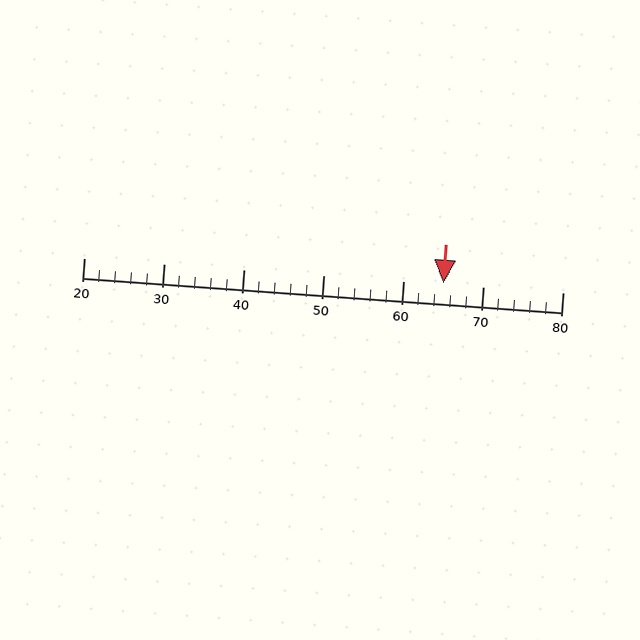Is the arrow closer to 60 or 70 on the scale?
The arrow is closer to 70.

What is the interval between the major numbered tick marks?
The major tick marks are spaced 10 units apart.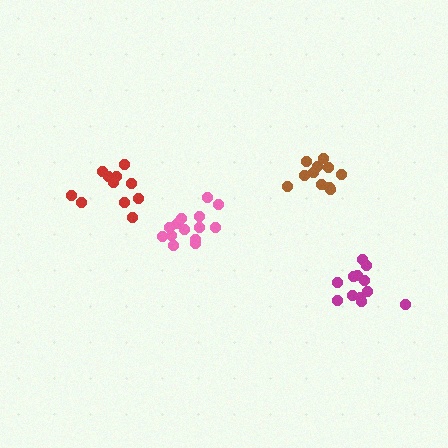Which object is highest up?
The brown cluster is topmost.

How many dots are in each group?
Group 1: 14 dots, Group 2: 11 dots, Group 3: 12 dots, Group 4: 11 dots (48 total).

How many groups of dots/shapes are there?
There are 4 groups.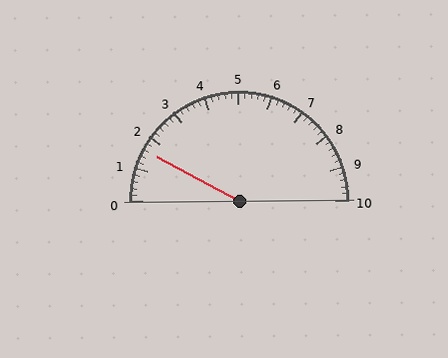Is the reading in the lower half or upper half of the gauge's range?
The reading is in the lower half of the range (0 to 10).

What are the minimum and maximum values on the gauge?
The gauge ranges from 0 to 10.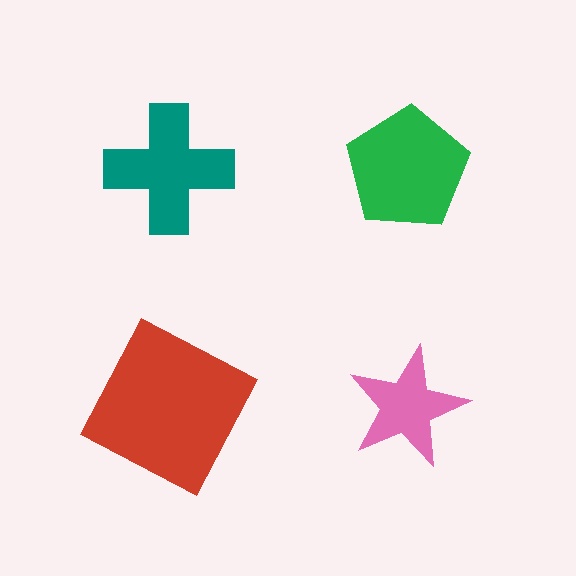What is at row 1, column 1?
A teal cross.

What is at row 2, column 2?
A pink star.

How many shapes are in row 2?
2 shapes.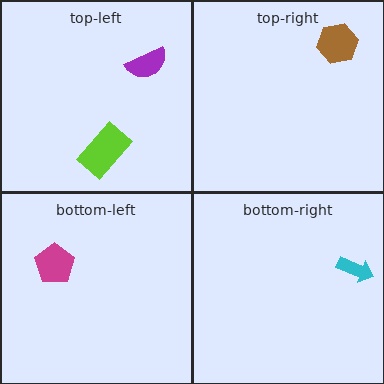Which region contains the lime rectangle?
The top-left region.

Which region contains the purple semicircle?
The top-left region.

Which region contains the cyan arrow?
The bottom-right region.